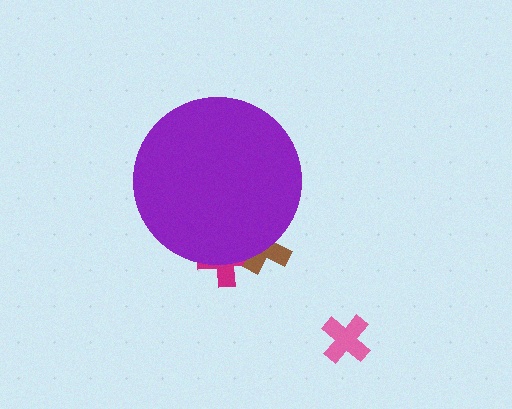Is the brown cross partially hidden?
Yes, the brown cross is partially hidden behind the purple circle.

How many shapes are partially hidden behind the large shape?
2 shapes are partially hidden.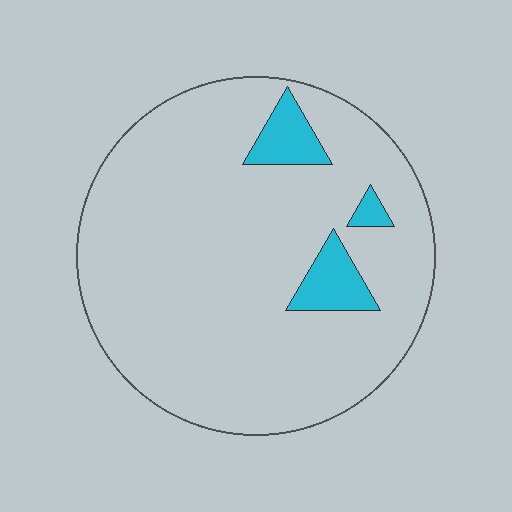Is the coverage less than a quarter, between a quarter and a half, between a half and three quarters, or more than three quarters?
Less than a quarter.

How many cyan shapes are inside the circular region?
3.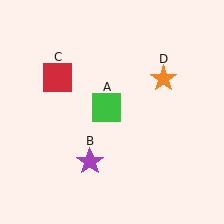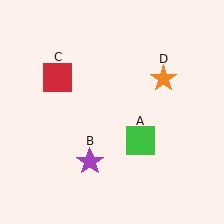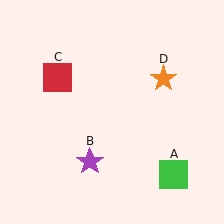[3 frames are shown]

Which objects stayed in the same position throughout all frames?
Purple star (object B) and red square (object C) and orange star (object D) remained stationary.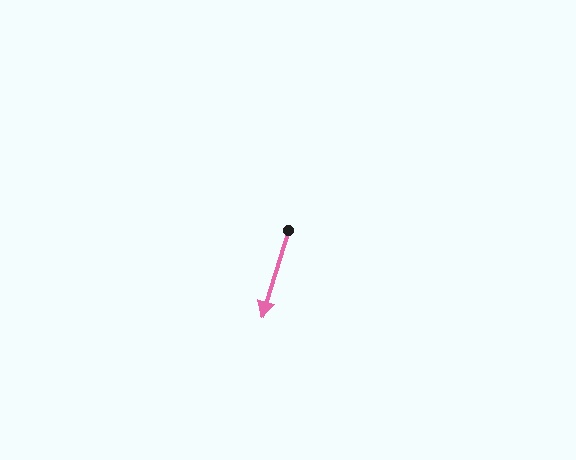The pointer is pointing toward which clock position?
Roughly 7 o'clock.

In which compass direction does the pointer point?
South.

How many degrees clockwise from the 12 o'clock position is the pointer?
Approximately 197 degrees.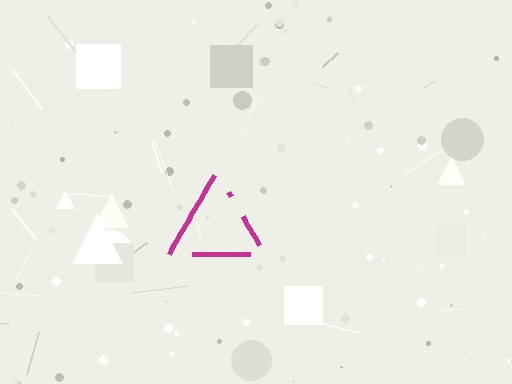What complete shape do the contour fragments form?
The contour fragments form a triangle.